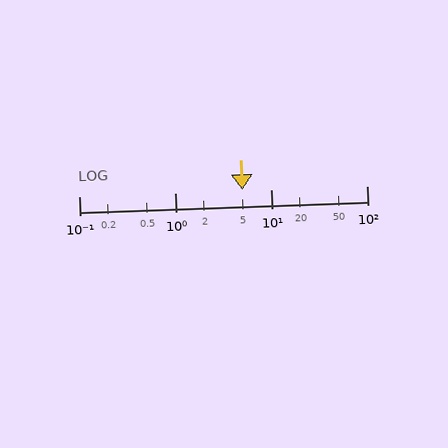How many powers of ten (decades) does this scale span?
The scale spans 3 decades, from 0.1 to 100.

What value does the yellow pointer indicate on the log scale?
The pointer indicates approximately 5.1.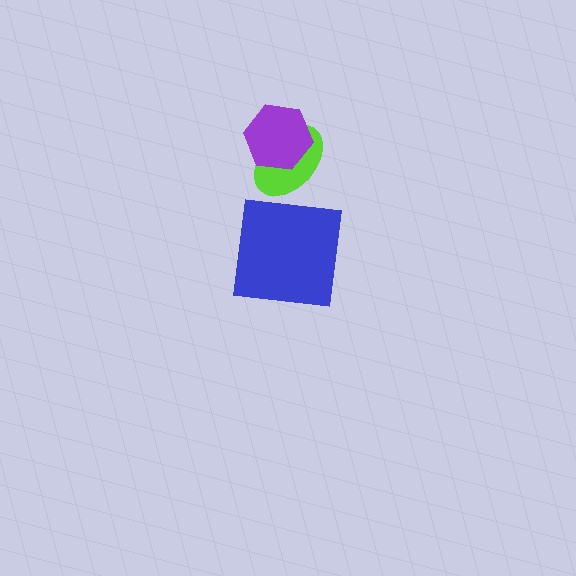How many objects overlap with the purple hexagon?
1 object overlaps with the purple hexagon.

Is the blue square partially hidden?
No, no other shape covers it.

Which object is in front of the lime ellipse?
The purple hexagon is in front of the lime ellipse.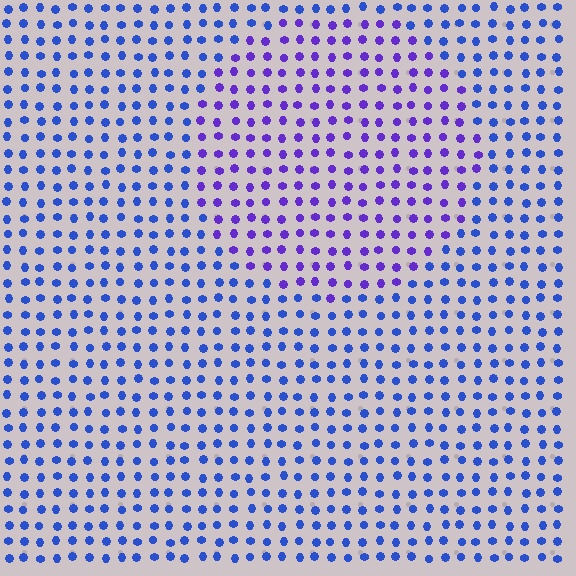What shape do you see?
I see a circle.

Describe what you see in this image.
The image is filled with small blue elements in a uniform arrangement. A circle-shaped region is visible where the elements are tinted to a slightly different hue, forming a subtle color boundary.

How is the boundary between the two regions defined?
The boundary is defined purely by a slight shift in hue (about 36 degrees). Spacing, size, and orientation are identical on both sides.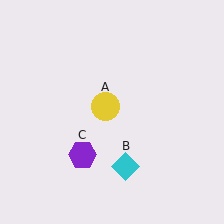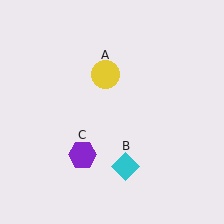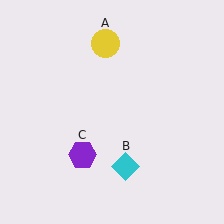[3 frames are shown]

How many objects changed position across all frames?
1 object changed position: yellow circle (object A).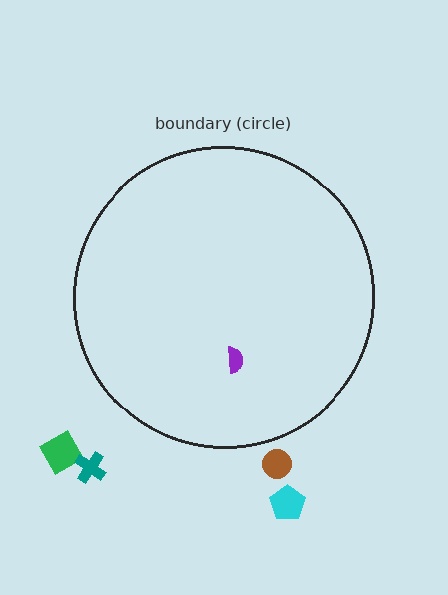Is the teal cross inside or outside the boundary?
Outside.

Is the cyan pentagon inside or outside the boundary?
Outside.